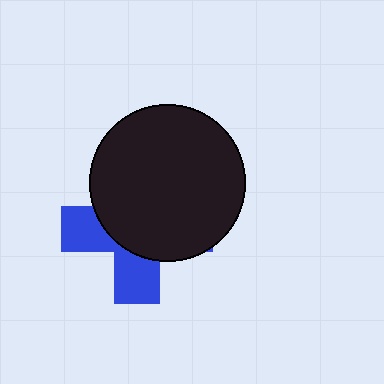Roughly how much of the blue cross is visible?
A small part of it is visible (roughly 36%).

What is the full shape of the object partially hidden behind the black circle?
The partially hidden object is a blue cross.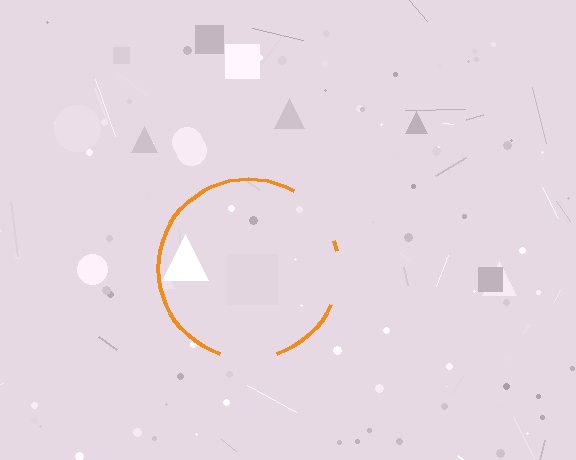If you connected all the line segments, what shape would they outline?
They would outline a circle.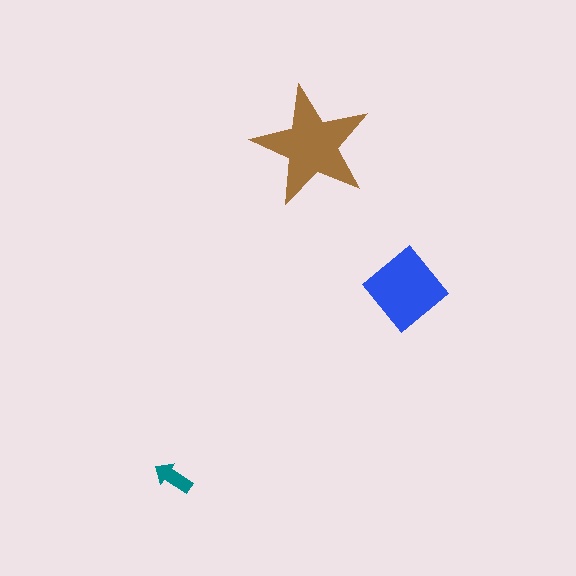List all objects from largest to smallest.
The brown star, the blue diamond, the teal arrow.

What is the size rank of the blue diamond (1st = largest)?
2nd.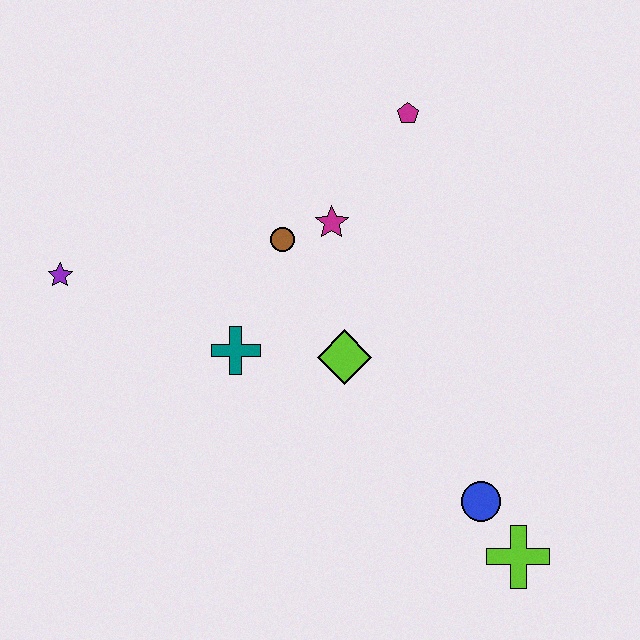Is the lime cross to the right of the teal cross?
Yes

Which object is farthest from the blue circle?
The purple star is farthest from the blue circle.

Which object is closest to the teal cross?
The lime diamond is closest to the teal cross.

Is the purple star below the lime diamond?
No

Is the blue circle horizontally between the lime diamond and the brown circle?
No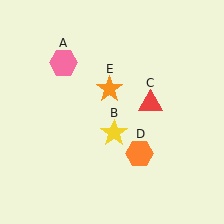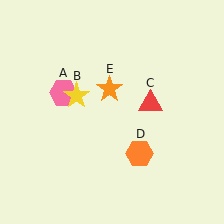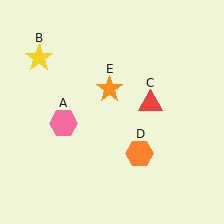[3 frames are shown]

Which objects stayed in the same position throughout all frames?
Red triangle (object C) and orange hexagon (object D) and orange star (object E) remained stationary.